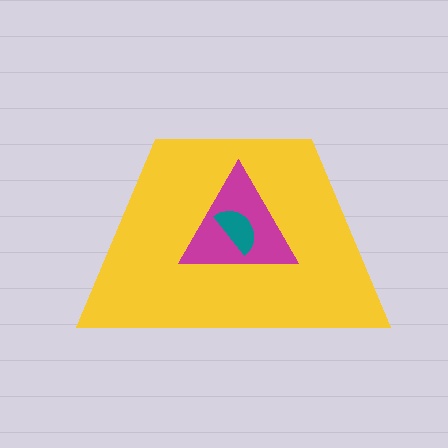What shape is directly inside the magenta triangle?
The teal semicircle.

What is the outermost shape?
The yellow trapezoid.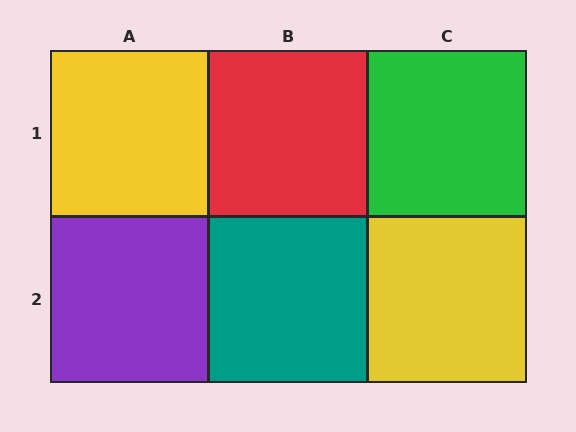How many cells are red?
1 cell is red.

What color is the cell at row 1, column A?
Yellow.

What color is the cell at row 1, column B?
Red.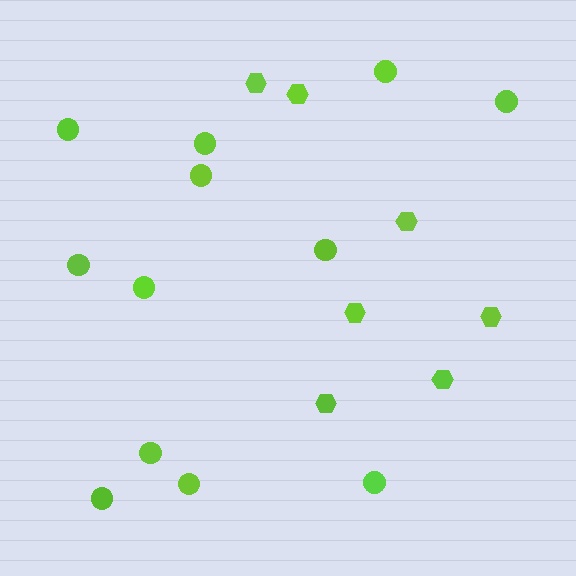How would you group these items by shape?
There are 2 groups: one group of hexagons (7) and one group of circles (12).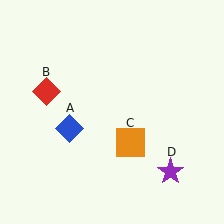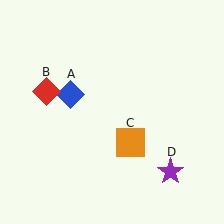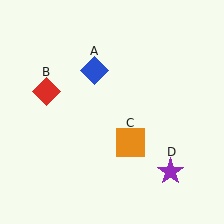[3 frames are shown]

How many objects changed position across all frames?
1 object changed position: blue diamond (object A).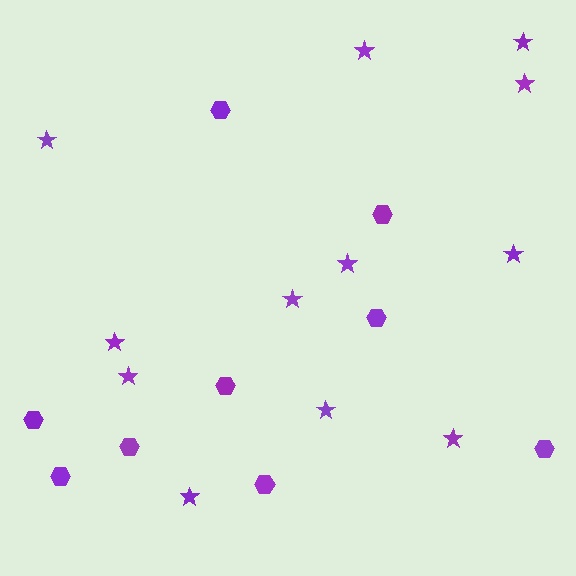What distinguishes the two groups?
There are 2 groups: one group of hexagons (9) and one group of stars (12).